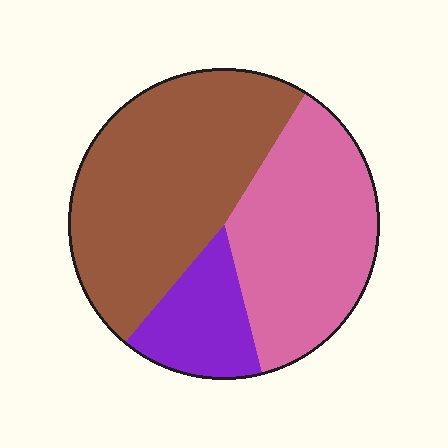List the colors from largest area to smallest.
From largest to smallest: brown, pink, purple.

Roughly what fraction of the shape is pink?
Pink takes up about three eighths (3/8) of the shape.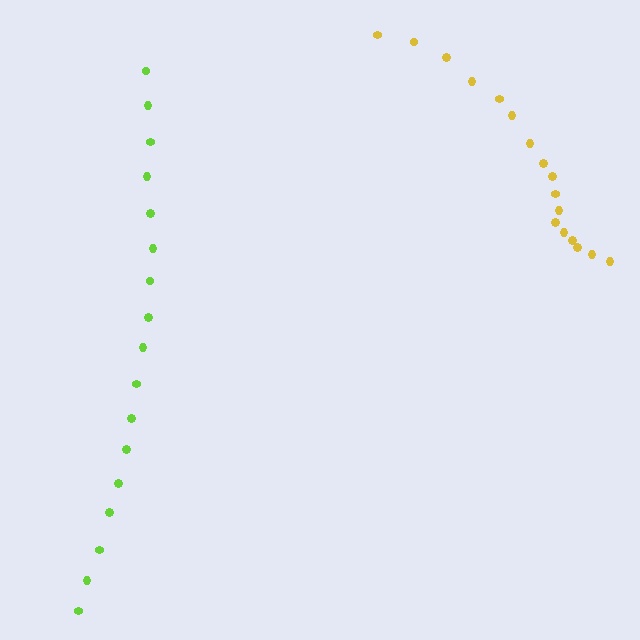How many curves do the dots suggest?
There are 2 distinct paths.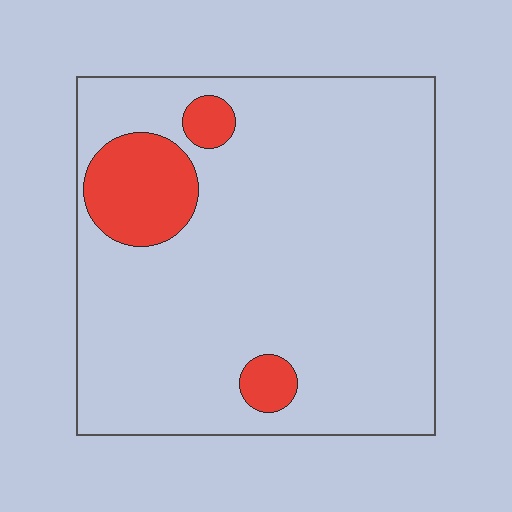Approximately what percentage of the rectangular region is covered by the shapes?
Approximately 10%.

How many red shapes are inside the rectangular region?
3.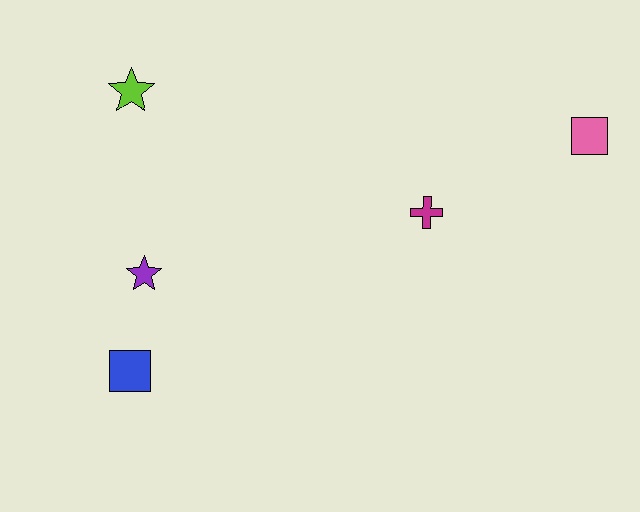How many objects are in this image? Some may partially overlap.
There are 5 objects.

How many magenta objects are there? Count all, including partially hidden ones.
There is 1 magenta object.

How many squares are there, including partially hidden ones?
There are 2 squares.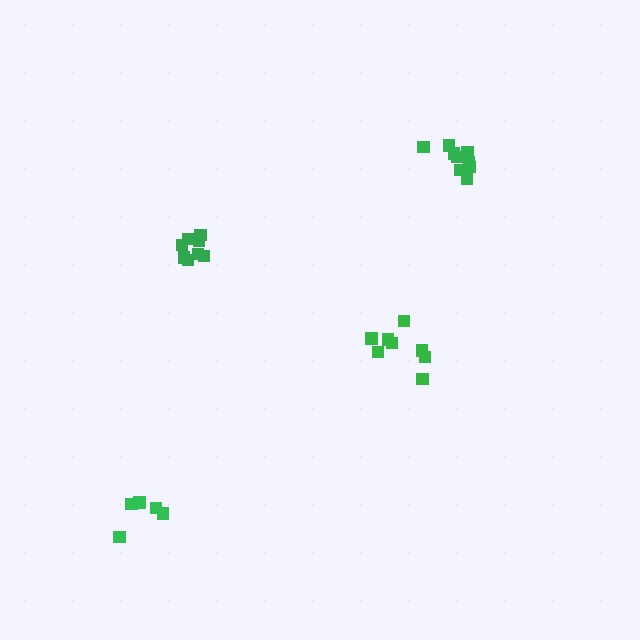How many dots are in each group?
Group 1: 9 dots, Group 2: 8 dots, Group 3: 5 dots, Group 4: 8 dots (30 total).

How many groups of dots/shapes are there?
There are 4 groups.